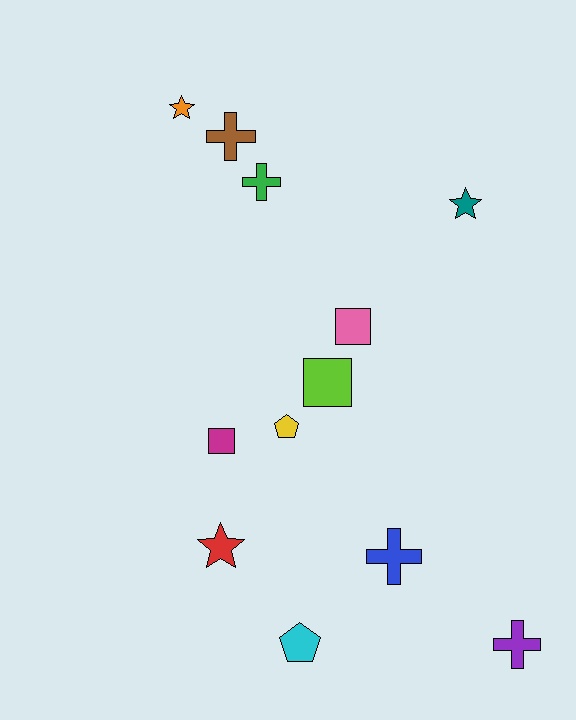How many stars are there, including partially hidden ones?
There are 3 stars.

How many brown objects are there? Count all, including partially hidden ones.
There is 1 brown object.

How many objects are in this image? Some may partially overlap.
There are 12 objects.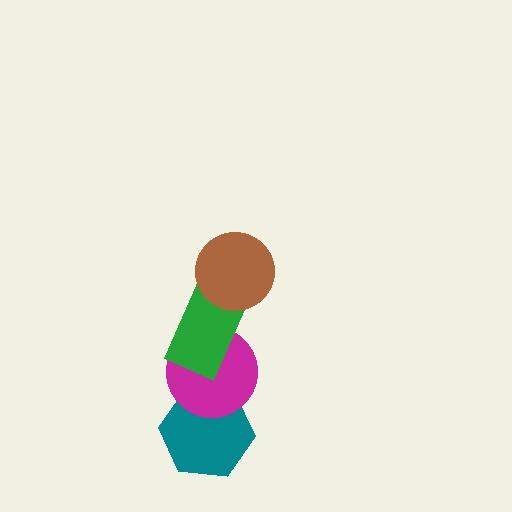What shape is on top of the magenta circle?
The green rectangle is on top of the magenta circle.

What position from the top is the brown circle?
The brown circle is 1st from the top.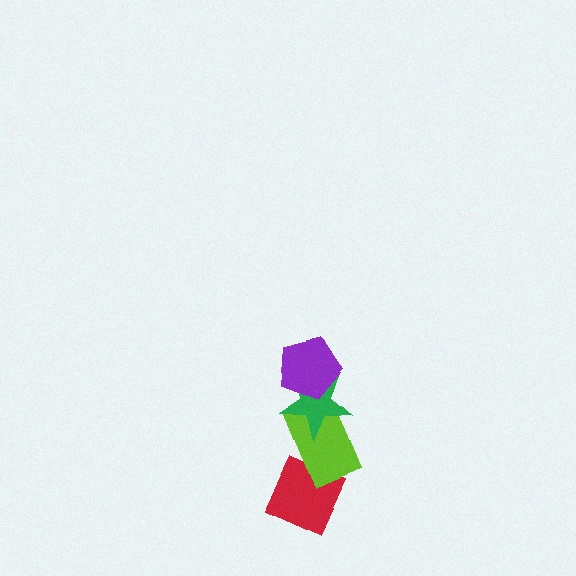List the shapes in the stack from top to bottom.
From top to bottom: the purple pentagon, the green star, the lime rectangle, the red diamond.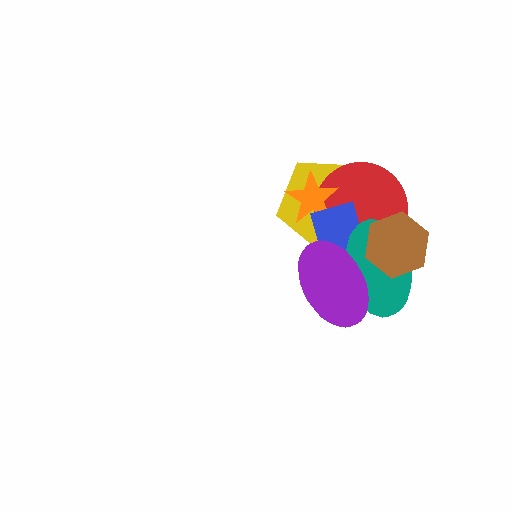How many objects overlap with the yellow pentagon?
5 objects overlap with the yellow pentagon.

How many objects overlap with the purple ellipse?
4 objects overlap with the purple ellipse.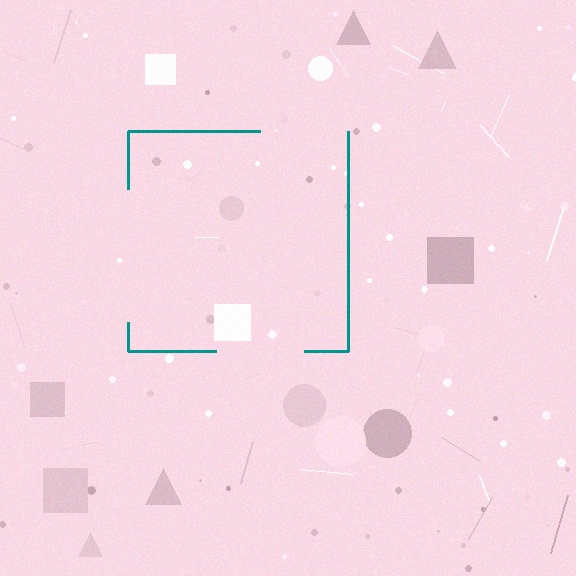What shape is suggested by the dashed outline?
The dashed outline suggests a square.